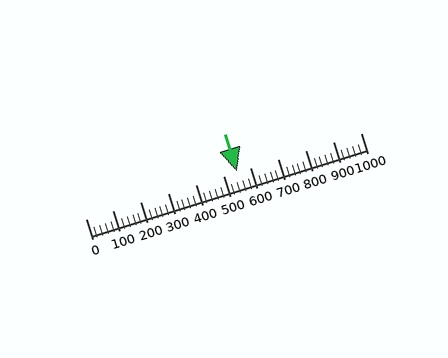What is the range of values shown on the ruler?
The ruler shows values from 0 to 1000.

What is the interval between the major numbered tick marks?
The major tick marks are spaced 100 units apart.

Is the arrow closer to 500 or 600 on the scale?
The arrow is closer to 600.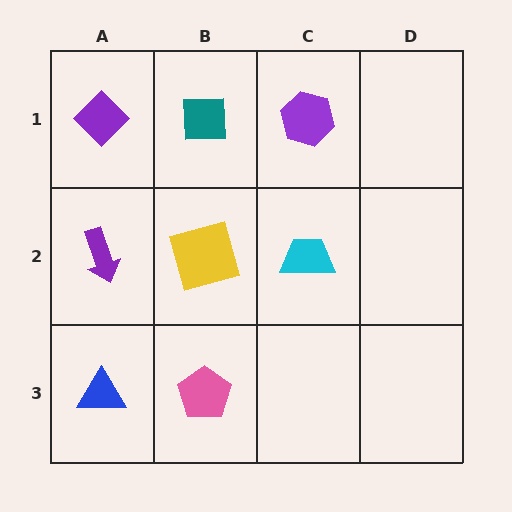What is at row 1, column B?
A teal square.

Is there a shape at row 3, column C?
No, that cell is empty.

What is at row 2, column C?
A cyan trapezoid.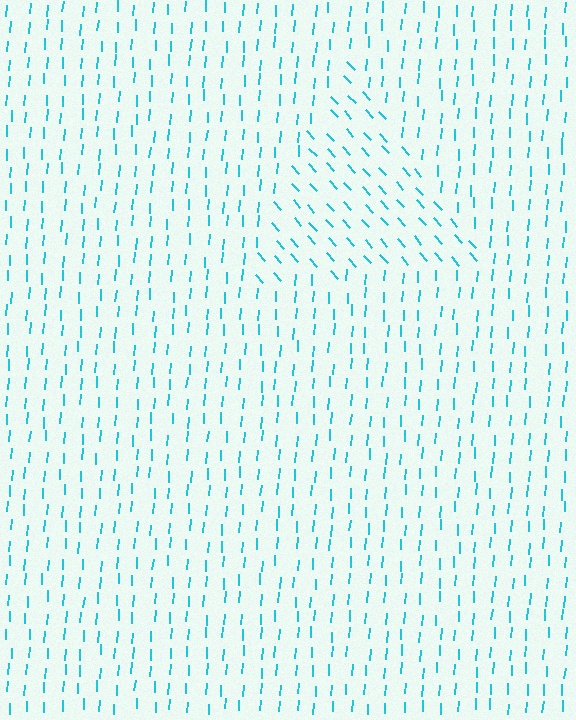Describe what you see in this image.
The image is filled with small cyan line segments. A triangle region in the image has lines oriented differently from the surrounding lines, creating a visible texture boundary.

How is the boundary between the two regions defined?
The boundary is defined purely by a change in line orientation (approximately 45 degrees difference). All lines are the same color and thickness.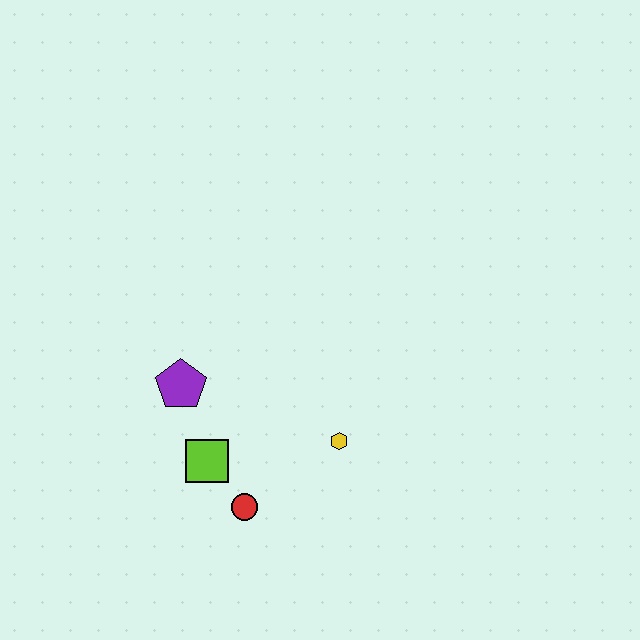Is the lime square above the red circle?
Yes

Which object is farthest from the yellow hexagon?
The purple pentagon is farthest from the yellow hexagon.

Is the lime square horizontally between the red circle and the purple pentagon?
Yes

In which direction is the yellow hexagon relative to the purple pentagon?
The yellow hexagon is to the right of the purple pentagon.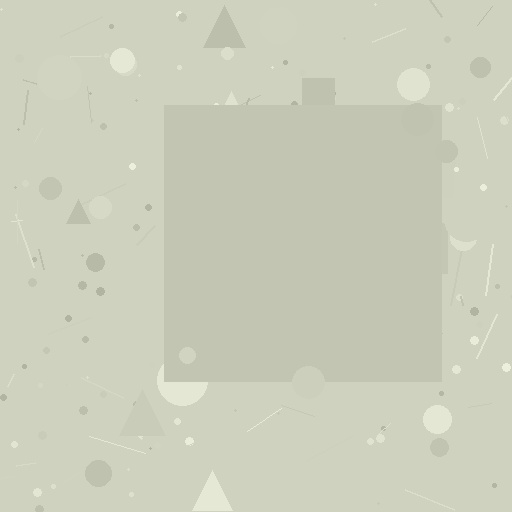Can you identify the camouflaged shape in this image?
The camouflaged shape is a square.